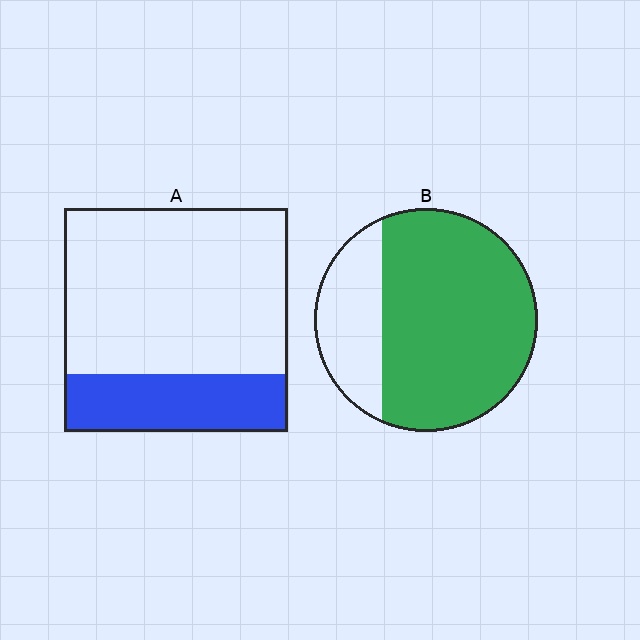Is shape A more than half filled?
No.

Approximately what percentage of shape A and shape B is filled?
A is approximately 25% and B is approximately 75%.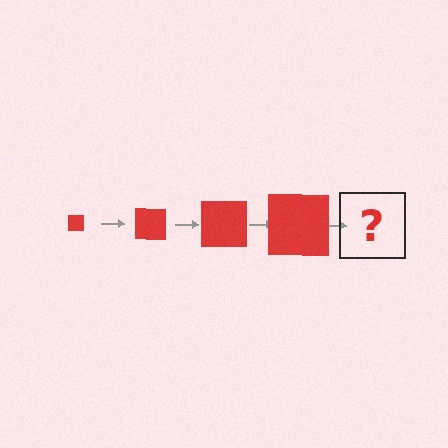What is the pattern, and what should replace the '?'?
The pattern is that the square gets progressively larger each step. The '?' should be a red square, larger than the previous one.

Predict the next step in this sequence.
The next step is a red square, larger than the previous one.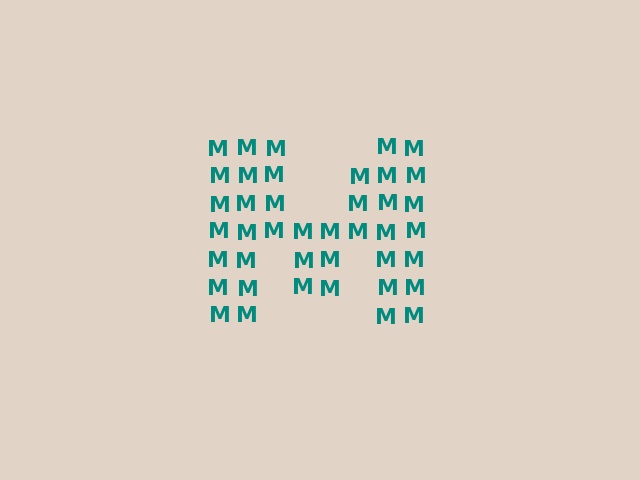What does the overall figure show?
The overall figure shows the letter M.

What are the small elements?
The small elements are letter M's.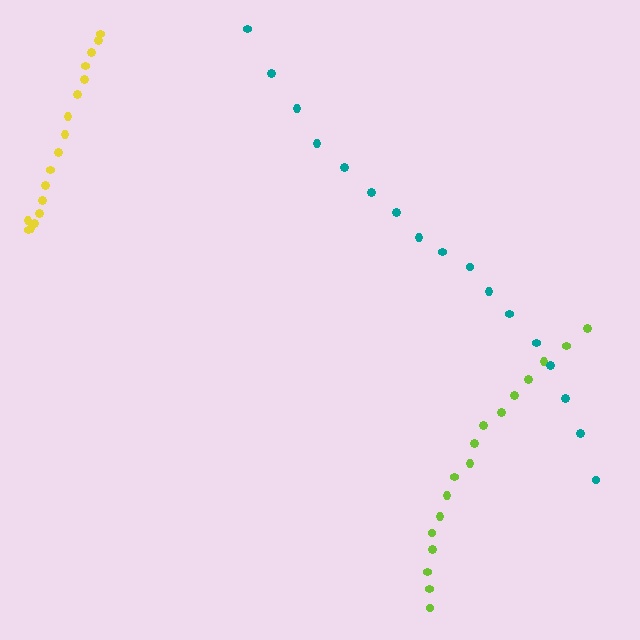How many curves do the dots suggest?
There are 3 distinct paths.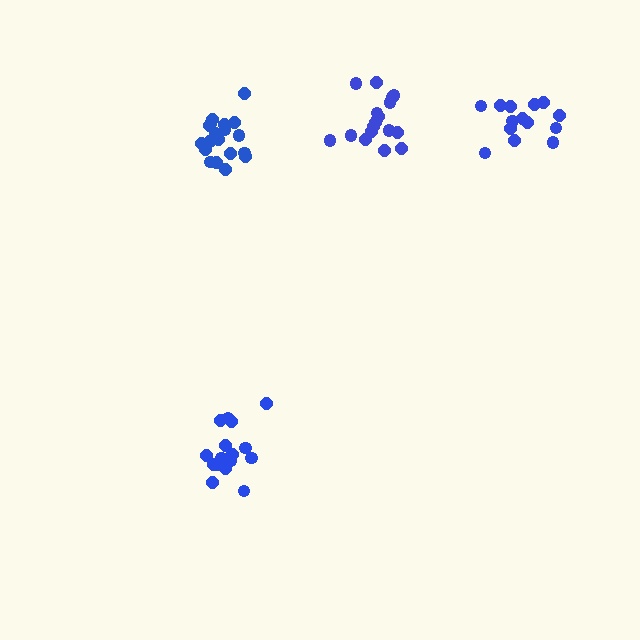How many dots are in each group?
Group 1: 14 dots, Group 2: 16 dots, Group 3: 18 dots, Group 4: 20 dots (68 total).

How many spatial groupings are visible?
There are 4 spatial groupings.